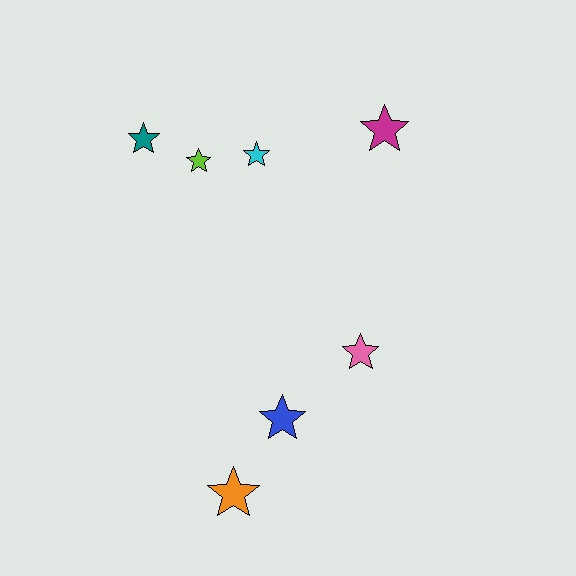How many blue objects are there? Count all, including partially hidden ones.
There is 1 blue object.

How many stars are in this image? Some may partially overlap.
There are 7 stars.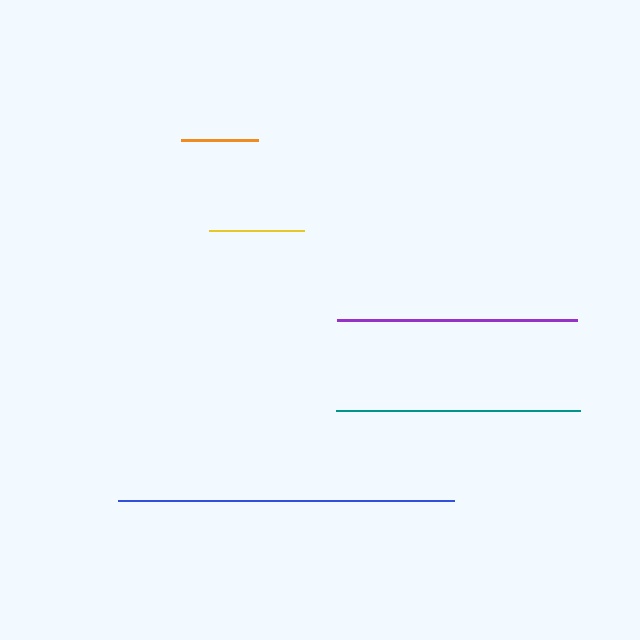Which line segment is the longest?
The blue line is the longest at approximately 336 pixels.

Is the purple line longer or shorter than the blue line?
The blue line is longer than the purple line.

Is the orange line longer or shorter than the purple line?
The purple line is longer than the orange line.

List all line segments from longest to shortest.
From longest to shortest: blue, teal, purple, yellow, orange.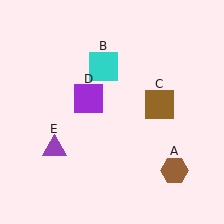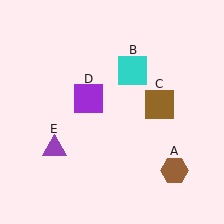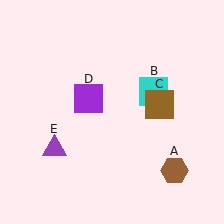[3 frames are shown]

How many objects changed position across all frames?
1 object changed position: cyan square (object B).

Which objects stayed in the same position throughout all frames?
Brown hexagon (object A) and brown square (object C) and purple square (object D) and purple triangle (object E) remained stationary.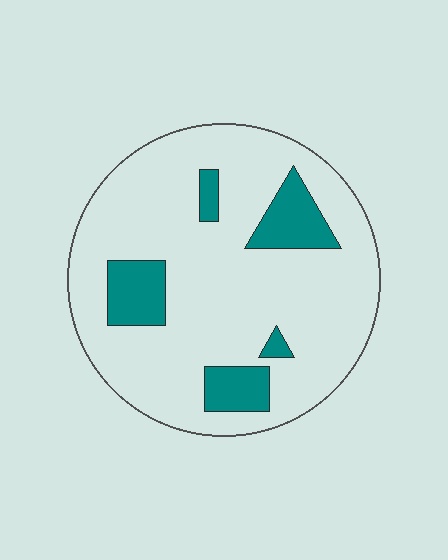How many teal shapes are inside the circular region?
5.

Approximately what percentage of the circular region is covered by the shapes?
Approximately 15%.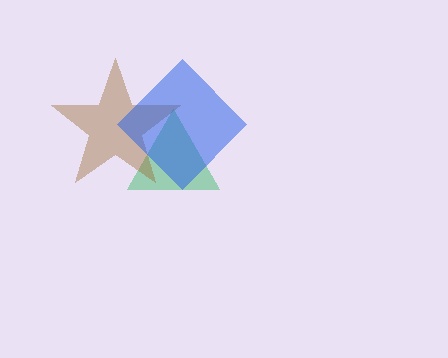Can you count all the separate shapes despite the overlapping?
Yes, there are 3 separate shapes.